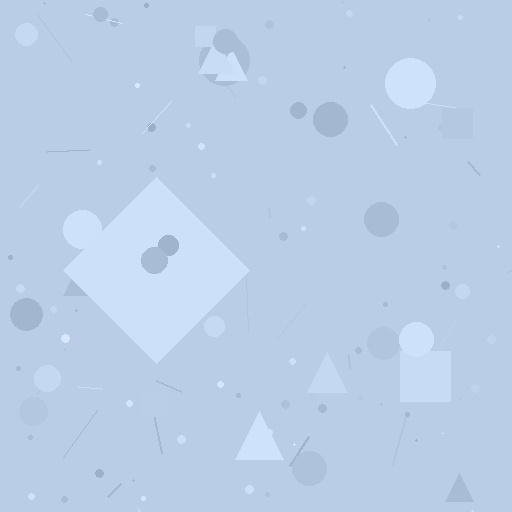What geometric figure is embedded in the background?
A diamond is embedded in the background.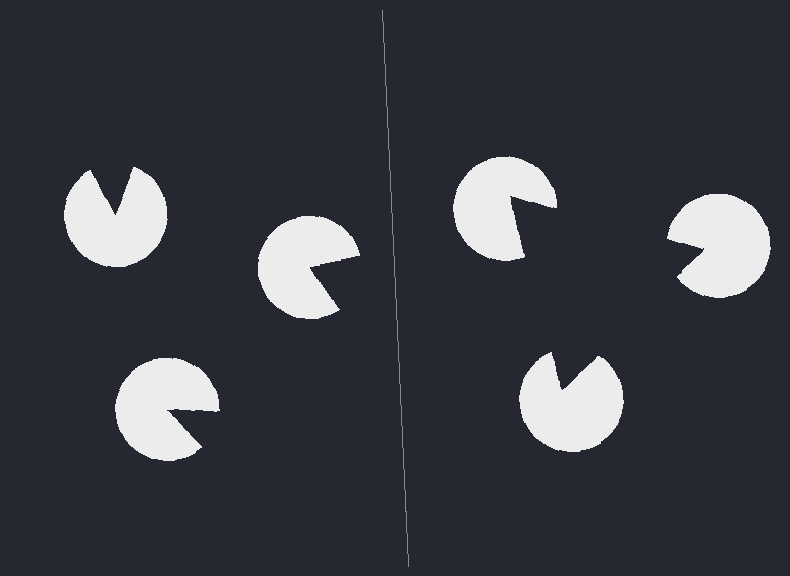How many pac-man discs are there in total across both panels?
6 — 3 on each side.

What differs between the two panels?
The pac-man discs are positioned identically on both sides; only the wedge orientations differ. On the right they align to a triangle; on the left they are misaligned.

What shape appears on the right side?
An illusory triangle.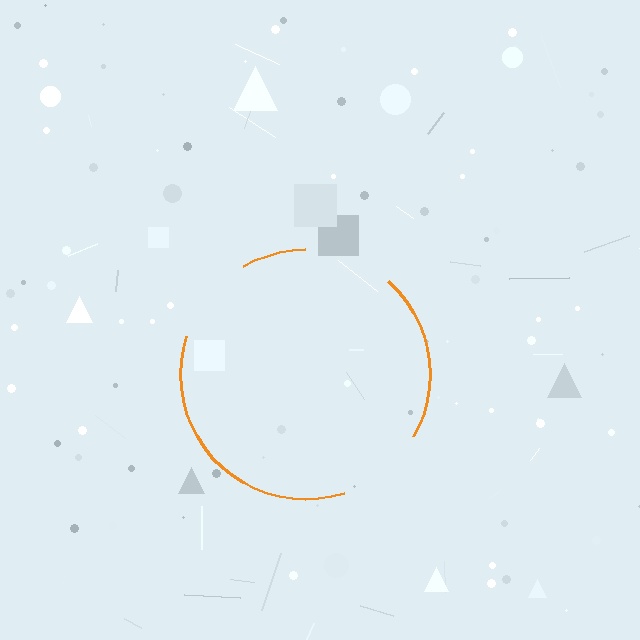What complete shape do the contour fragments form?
The contour fragments form a circle.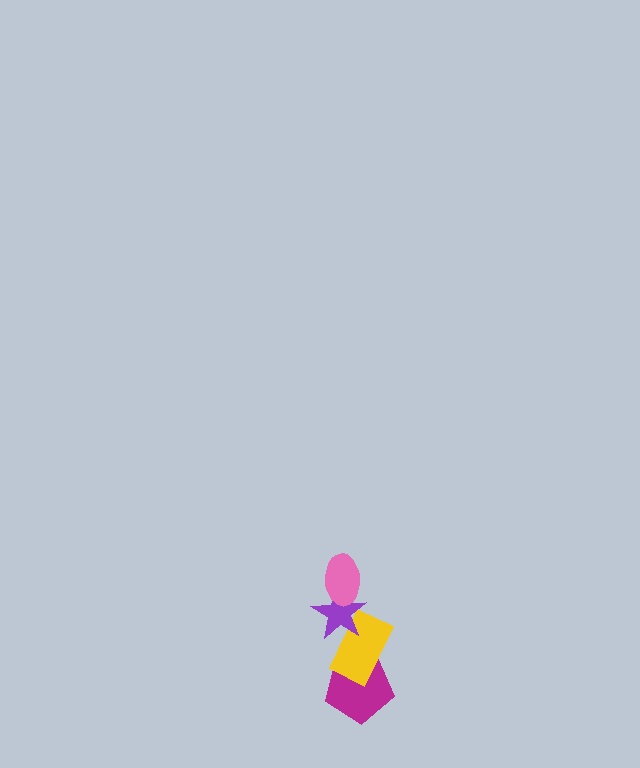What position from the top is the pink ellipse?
The pink ellipse is 1st from the top.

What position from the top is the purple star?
The purple star is 2nd from the top.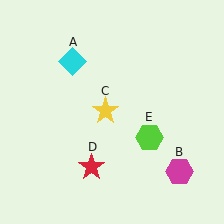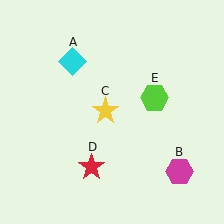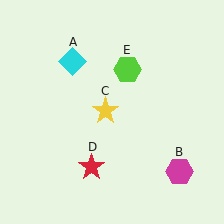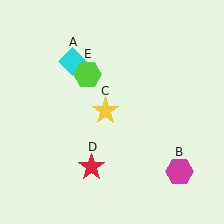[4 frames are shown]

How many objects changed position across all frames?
1 object changed position: lime hexagon (object E).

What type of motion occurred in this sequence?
The lime hexagon (object E) rotated counterclockwise around the center of the scene.